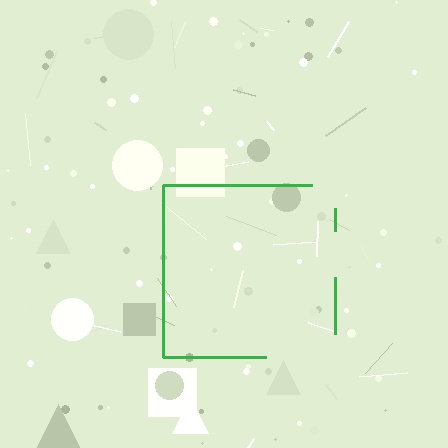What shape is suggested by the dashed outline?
The dashed outline suggests a square.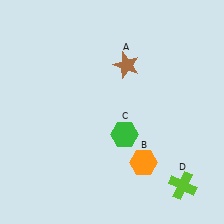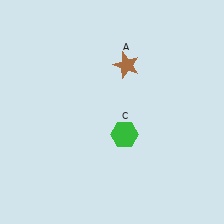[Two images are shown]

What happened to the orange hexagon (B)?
The orange hexagon (B) was removed in Image 2. It was in the bottom-right area of Image 1.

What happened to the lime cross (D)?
The lime cross (D) was removed in Image 2. It was in the bottom-right area of Image 1.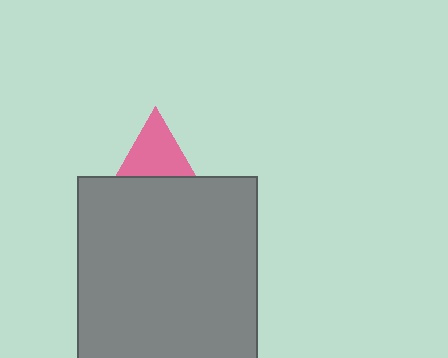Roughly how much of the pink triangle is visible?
A small part of it is visible (roughly 36%).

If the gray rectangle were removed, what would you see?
You would see the complete pink triangle.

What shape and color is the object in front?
The object in front is a gray rectangle.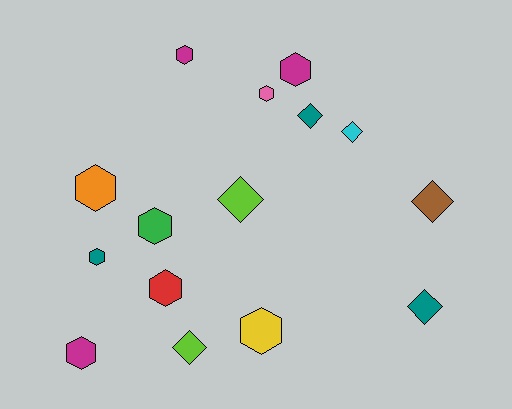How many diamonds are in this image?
There are 6 diamonds.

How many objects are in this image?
There are 15 objects.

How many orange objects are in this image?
There is 1 orange object.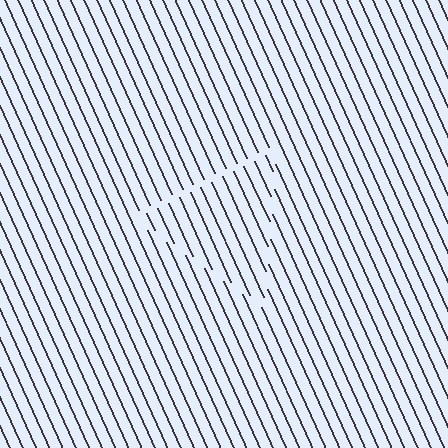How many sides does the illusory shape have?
3 sides — the line-ends trace a triangle.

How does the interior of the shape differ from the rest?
The interior of the shape contains the same grating, shifted by half a period — the contour is defined by the phase discontinuity where line-ends from the inner and outer gratings abut.